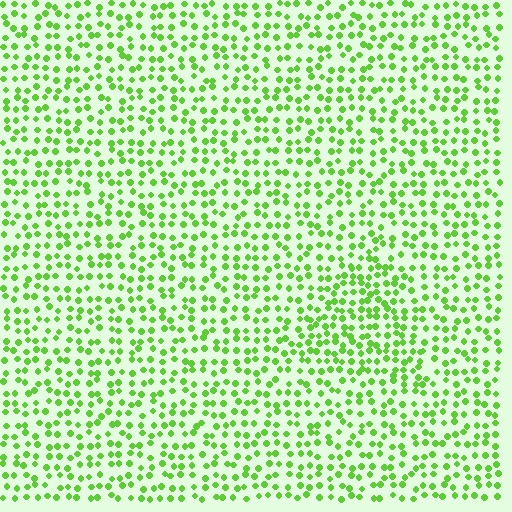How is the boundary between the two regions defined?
The boundary is defined by a change in element density (approximately 1.5x ratio). All elements are the same color, size, and shape.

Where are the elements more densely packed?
The elements are more densely packed inside the triangle boundary.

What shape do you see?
I see a triangle.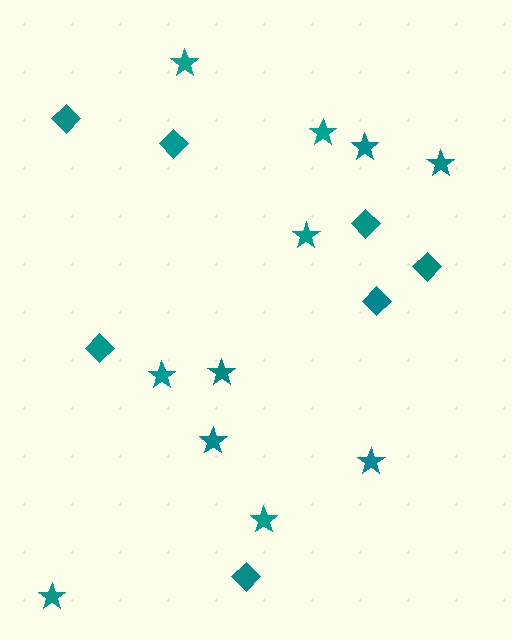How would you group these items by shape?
There are 2 groups: one group of stars (11) and one group of diamonds (7).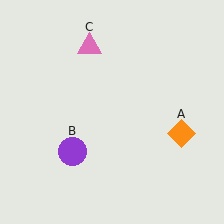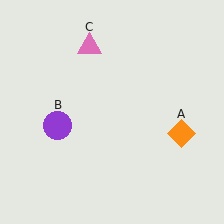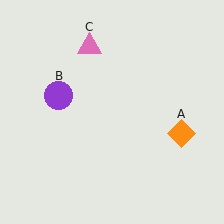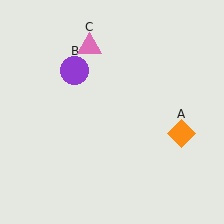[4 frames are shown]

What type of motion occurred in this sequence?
The purple circle (object B) rotated clockwise around the center of the scene.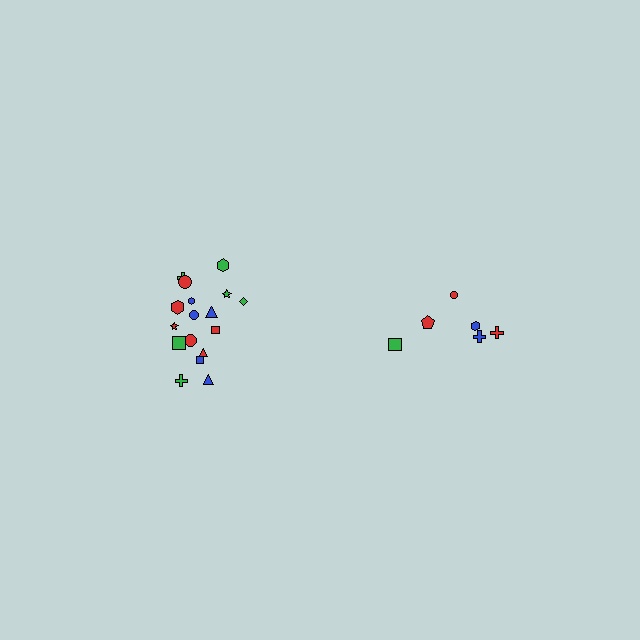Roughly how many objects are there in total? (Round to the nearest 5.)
Roughly 25 objects in total.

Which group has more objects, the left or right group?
The left group.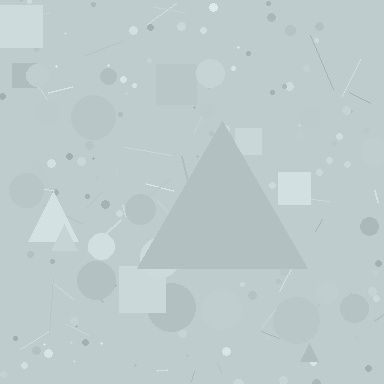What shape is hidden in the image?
A triangle is hidden in the image.